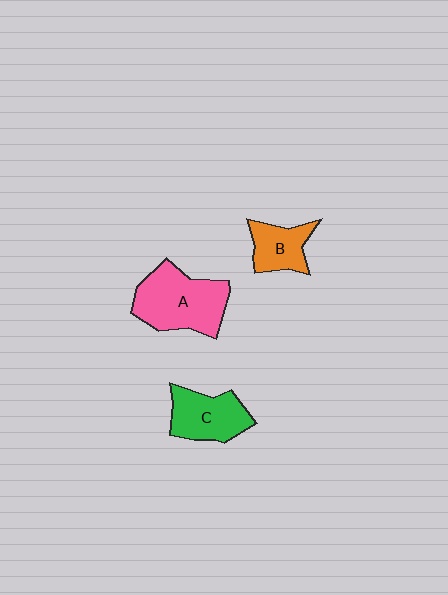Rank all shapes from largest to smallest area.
From largest to smallest: A (pink), C (green), B (orange).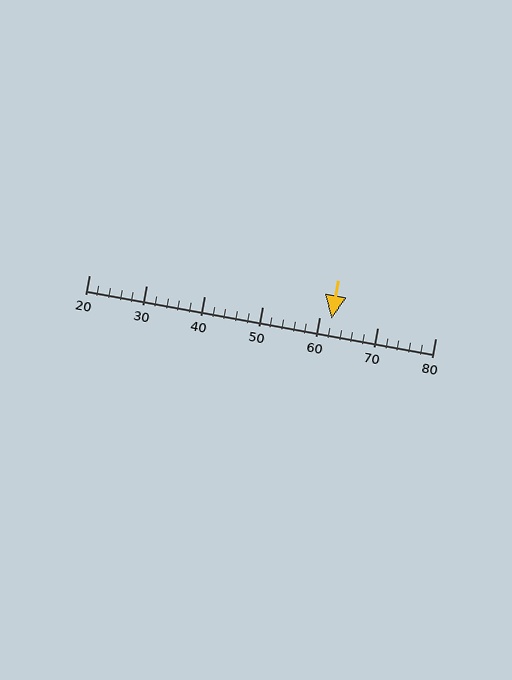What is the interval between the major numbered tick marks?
The major tick marks are spaced 10 units apart.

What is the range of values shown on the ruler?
The ruler shows values from 20 to 80.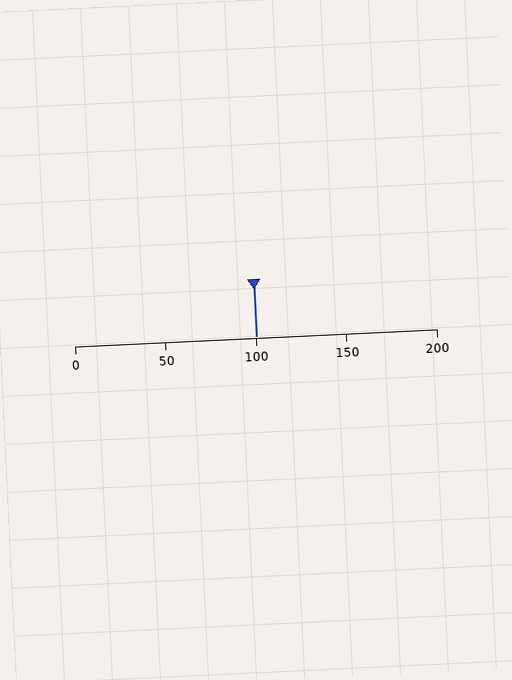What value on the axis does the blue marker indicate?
The marker indicates approximately 100.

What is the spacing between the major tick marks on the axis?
The major ticks are spaced 50 apart.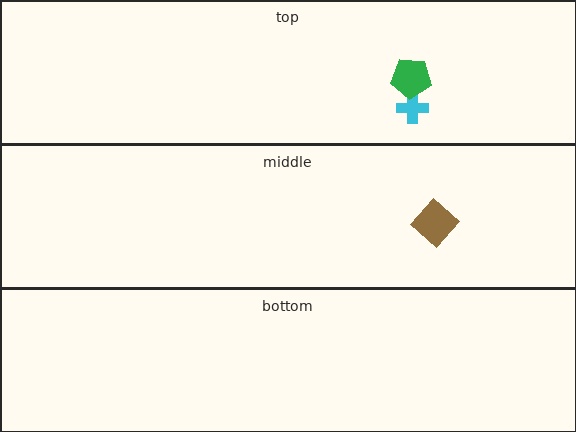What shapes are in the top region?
The cyan cross, the green pentagon.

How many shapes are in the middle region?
1.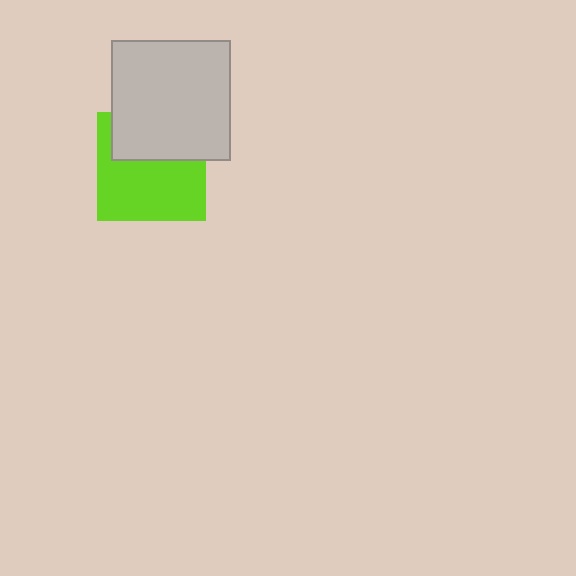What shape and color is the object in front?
The object in front is a light gray square.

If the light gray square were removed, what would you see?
You would see the complete lime square.